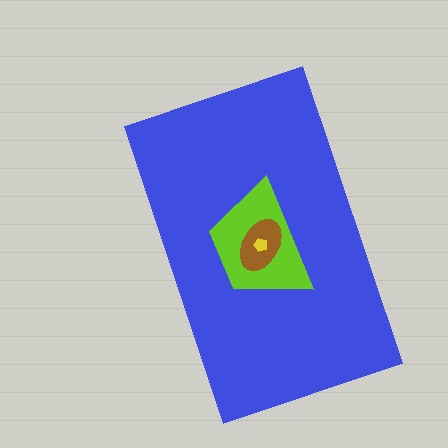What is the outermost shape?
The blue rectangle.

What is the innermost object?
The yellow pentagon.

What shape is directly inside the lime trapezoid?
The brown ellipse.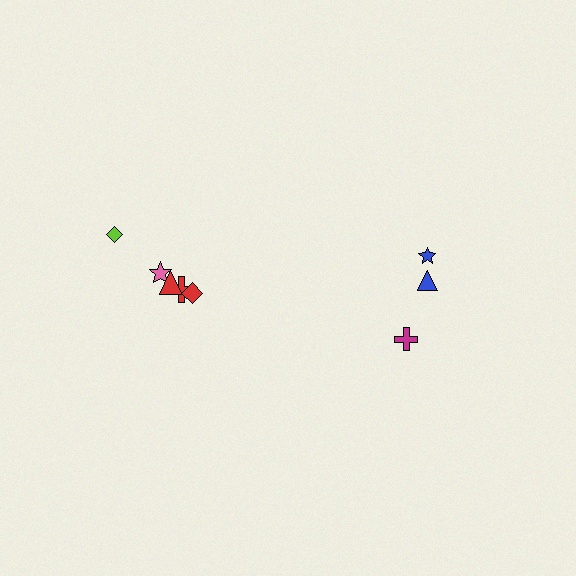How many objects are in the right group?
There are 3 objects.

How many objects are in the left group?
There are 5 objects.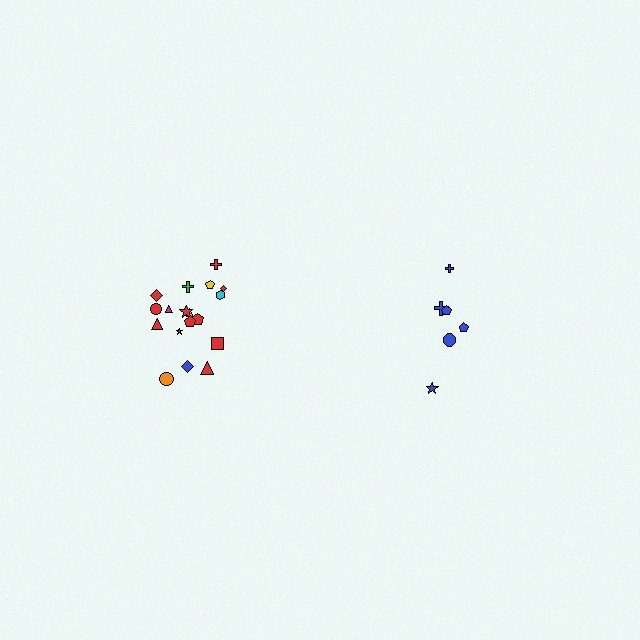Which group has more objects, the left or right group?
The left group.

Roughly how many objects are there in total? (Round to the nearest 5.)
Roughly 25 objects in total.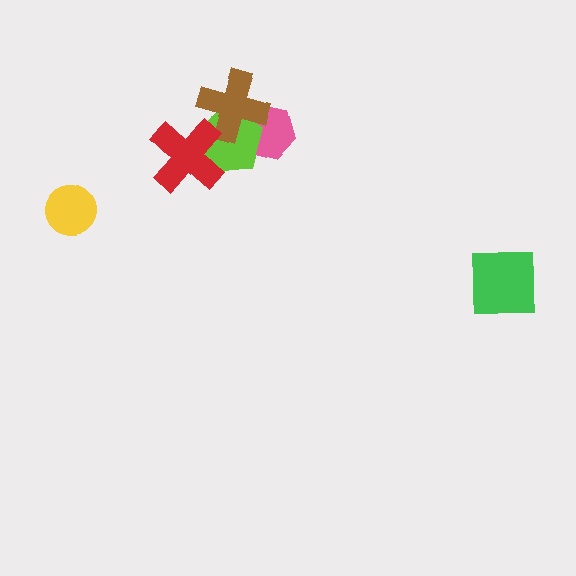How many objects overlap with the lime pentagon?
3 objects overlap with the lime pentagon.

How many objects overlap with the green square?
0 objects overlap with the green square.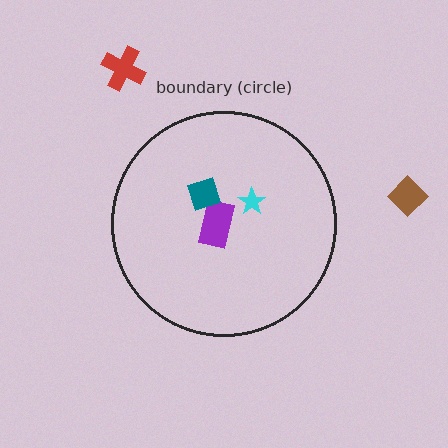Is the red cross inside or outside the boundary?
Outside.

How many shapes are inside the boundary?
3 inside, 2 outside.